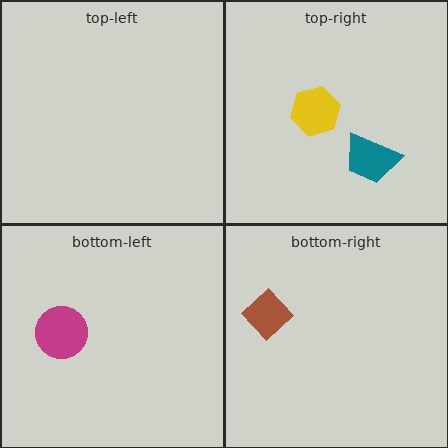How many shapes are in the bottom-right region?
1.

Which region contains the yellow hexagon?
The top-right region.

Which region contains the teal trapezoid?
The top-right region.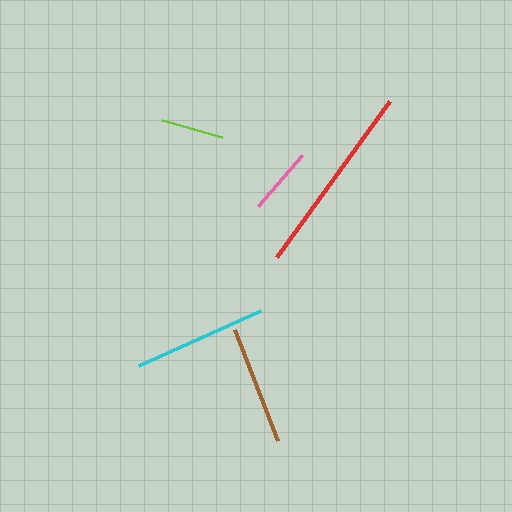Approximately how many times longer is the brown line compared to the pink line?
The brown line is approximately 1.8 times the length of the pink line.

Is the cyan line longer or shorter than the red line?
The red line is longer than the cyan line.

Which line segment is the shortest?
The lime line is the shortest at approximately 63 pixels.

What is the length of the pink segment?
The pink segment is approximately 67 pixels long.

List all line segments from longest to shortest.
From longest to shortest: red, cyan, brown, pink, lime.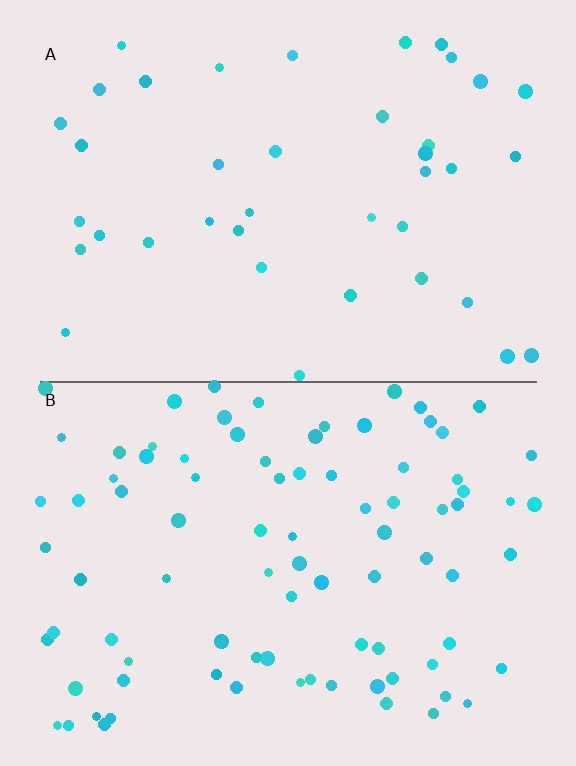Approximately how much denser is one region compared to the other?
Approximately 2.2× — region B over region A.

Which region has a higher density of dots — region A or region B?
B (the bottom).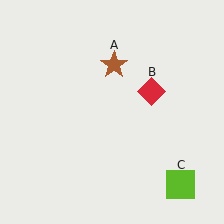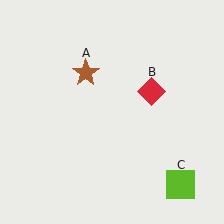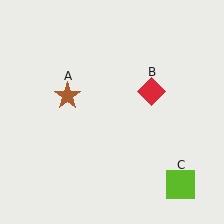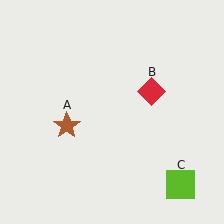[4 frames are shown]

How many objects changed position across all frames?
1 object changed position: brown star (object A).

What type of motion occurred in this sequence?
The brown star (object A) rotated counterclockwise around the center of the scene.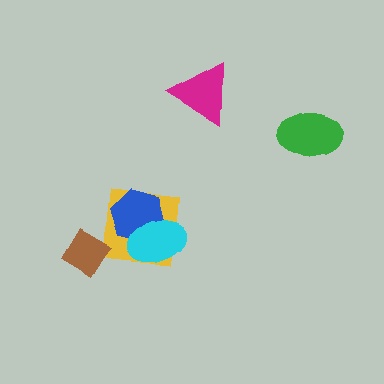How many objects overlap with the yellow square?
2 objects overlap with the yellow square.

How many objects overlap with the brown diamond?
0 objects overlap with the brown diamond.